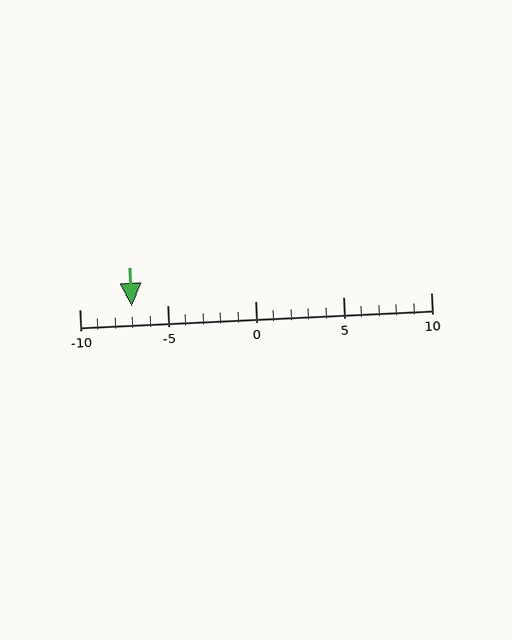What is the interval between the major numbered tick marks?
The major tick marks are spaced 5 units apart.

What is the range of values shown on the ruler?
The ruler shows values from -10 to 10.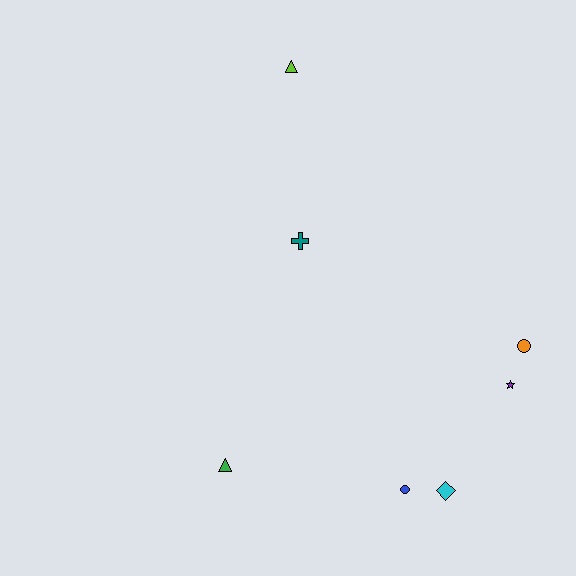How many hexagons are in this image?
There are no hexagons.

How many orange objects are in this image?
There is 1 orange object.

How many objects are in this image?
There are 7 objects.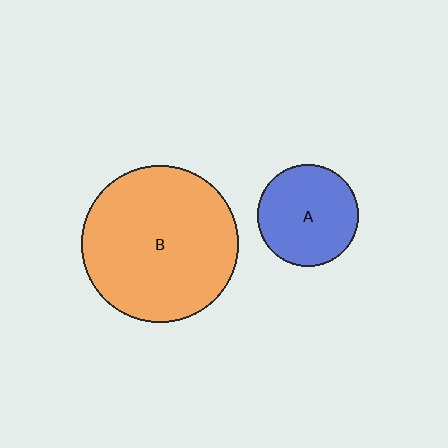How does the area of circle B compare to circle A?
Approximately 2.4 times.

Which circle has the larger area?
Circle B (orange).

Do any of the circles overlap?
No, none of the circles overlap.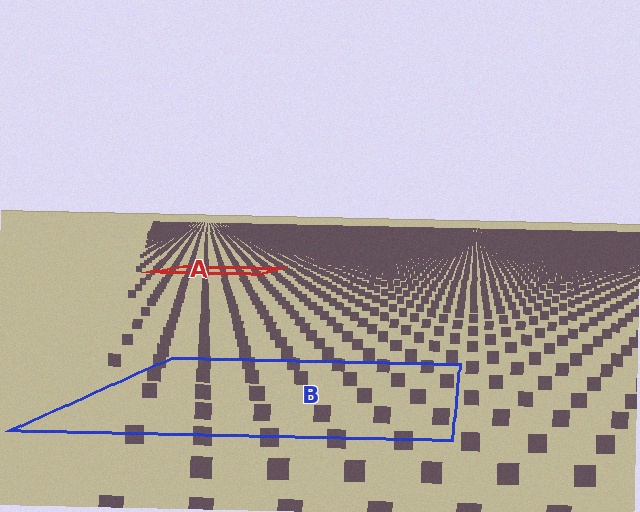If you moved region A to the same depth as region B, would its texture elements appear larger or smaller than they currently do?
They would appear larger. At a closer depth, the same texture elements are projected at a bigger on-screen size.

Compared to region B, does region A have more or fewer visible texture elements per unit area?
Region A has more texture elements per unit area — they are packed more densely because it is farther away.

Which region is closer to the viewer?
Region B is closer. The texture elements there are larger and more spread out.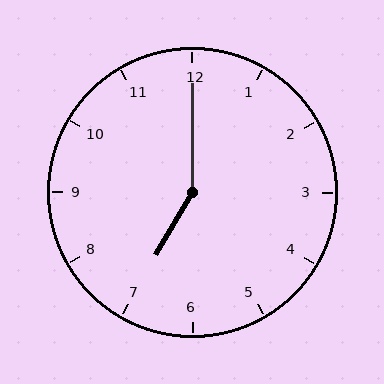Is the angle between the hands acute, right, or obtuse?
It is obtuse.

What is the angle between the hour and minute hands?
Approximately 150 degrees.